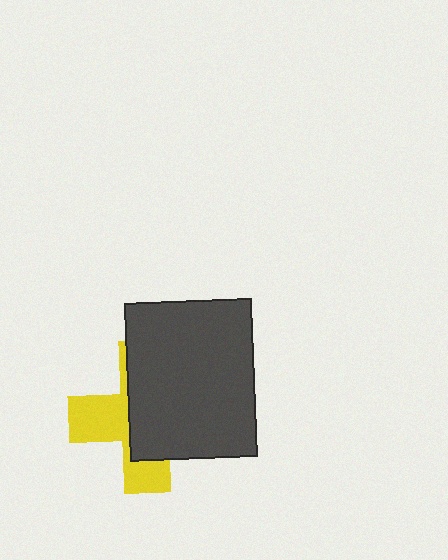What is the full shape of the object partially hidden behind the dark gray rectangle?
The partially hidden object is a yellow cross.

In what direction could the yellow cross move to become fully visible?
The yellow cross could move left. That would shift it out from behind the dark gray rectangle entirely.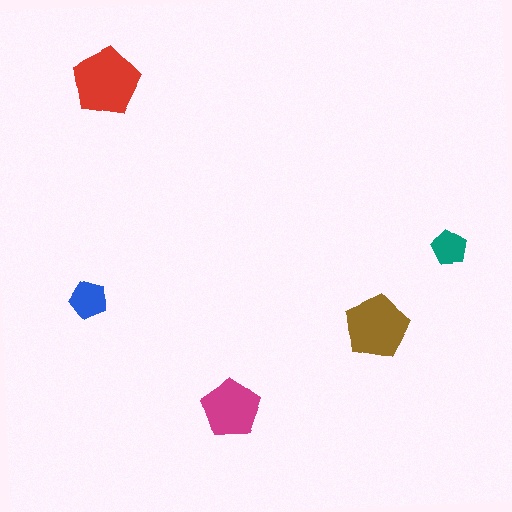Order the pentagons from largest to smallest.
the red one, the brown one, the magenta one, the blue one, the teal one.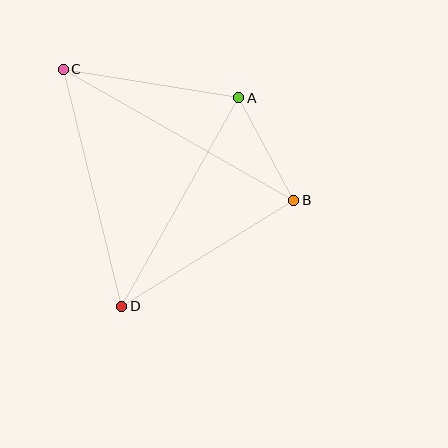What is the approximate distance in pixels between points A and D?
The distance between A and D is approximately 239 pixels.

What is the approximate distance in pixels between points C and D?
The distance between C and D is approximately 244 pixels.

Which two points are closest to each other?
Points A and B are closest to each other.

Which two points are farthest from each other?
Points B and C are farthest from each other.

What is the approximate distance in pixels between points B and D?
The distance between B and D is approximately 202 pixels.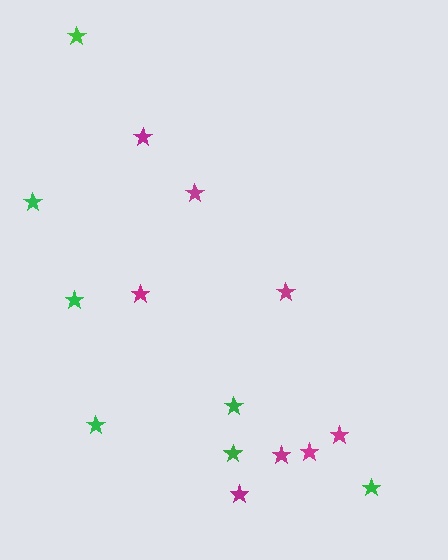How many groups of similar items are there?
There are 2 groups: one group of magenta stars (8) and one group of green stars (7).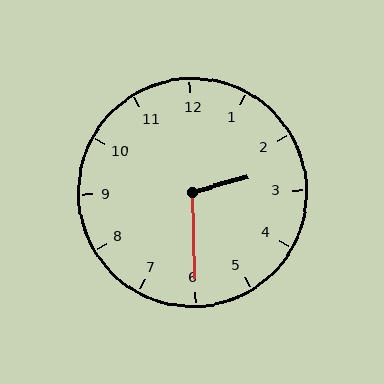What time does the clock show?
2:30.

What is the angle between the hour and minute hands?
Approximately 105 degrees.